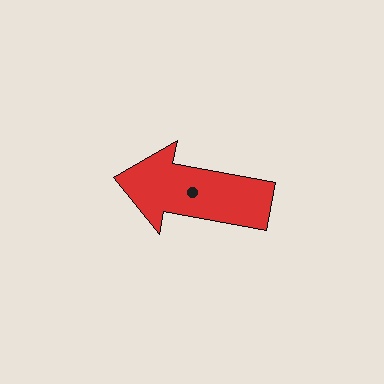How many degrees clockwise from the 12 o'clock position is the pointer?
Approximately 281 degrees.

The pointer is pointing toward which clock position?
Roughly 9 o'clock.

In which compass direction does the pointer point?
West.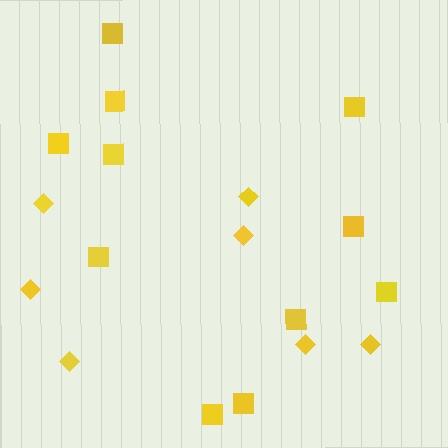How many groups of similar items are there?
There are 2 groups: one group of diamonds (7) and one group of squares (11).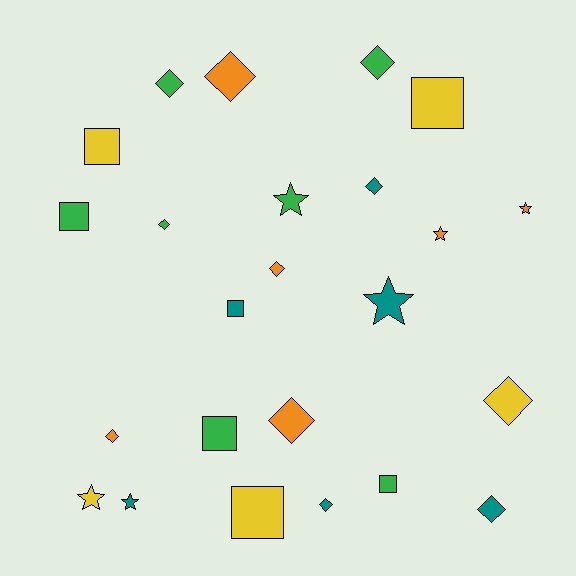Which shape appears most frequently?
Diamond, with 11 objects.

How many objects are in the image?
There are 24 objects.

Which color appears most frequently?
Green, with 7 objects.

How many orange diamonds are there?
There are 4 orange diamonds.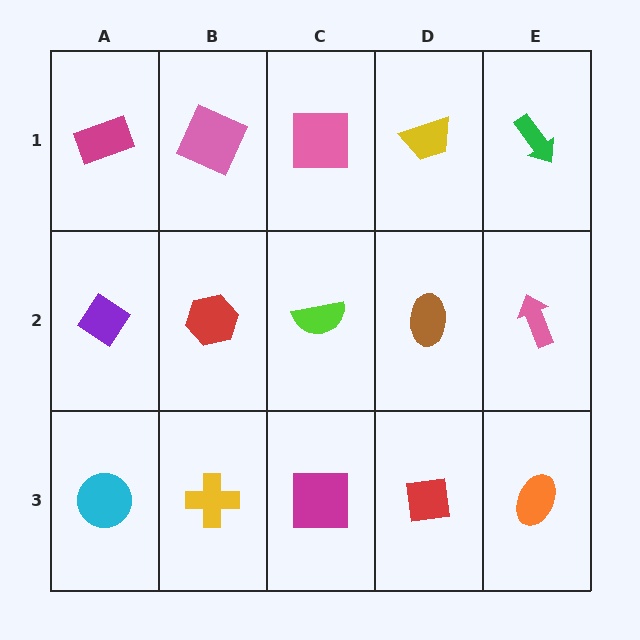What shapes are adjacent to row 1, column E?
A pink arrow (row 2, column E), a yellow trapezoid (row 1, column D).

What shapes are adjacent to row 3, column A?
A purple diamond (row 2, column A), a yellow cross (row 3, column B).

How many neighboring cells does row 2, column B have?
4.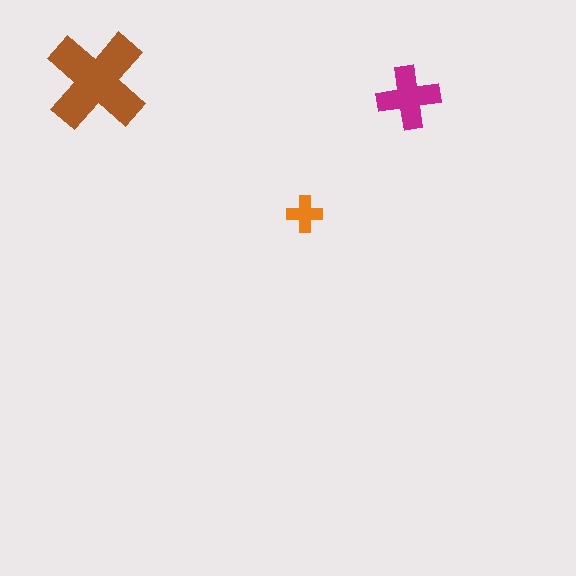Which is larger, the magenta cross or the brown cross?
The brown one.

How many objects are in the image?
There are 3 objects in the image.